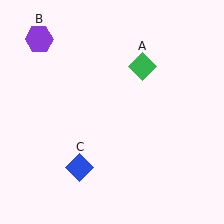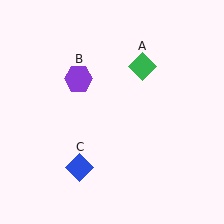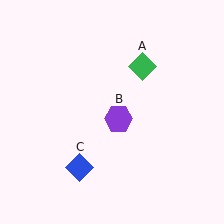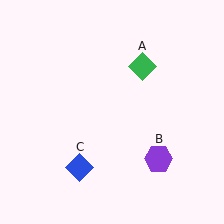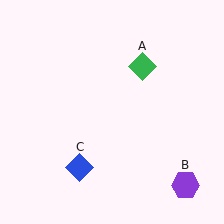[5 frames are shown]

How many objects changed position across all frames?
1 object changed position: purple hexagon (object B).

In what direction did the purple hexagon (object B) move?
The purple hexagon (object B) moved down and to the right.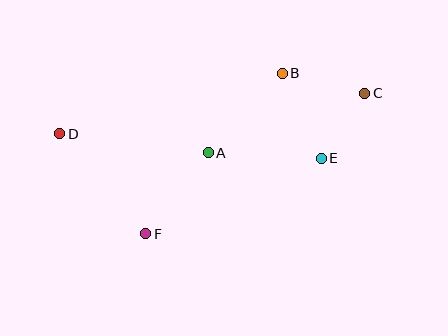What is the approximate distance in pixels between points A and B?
The distance between A and B is approximately 108 pixels.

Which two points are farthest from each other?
Points C and D are farthest from each other.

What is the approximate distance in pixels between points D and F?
The distance between D and F is approximately 132 pixels.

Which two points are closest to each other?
Points C and E are closest to each other.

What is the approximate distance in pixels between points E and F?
The distance between E and F is approximately 191 pixels.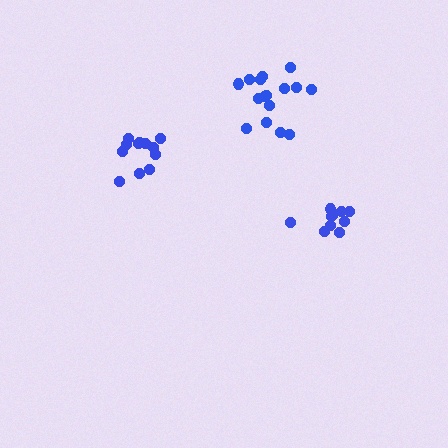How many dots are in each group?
Group 1: 10 dots, Group 2: 12 dots, Group 3: 16 dots (38 total).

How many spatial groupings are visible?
There are 3 spatial groupings.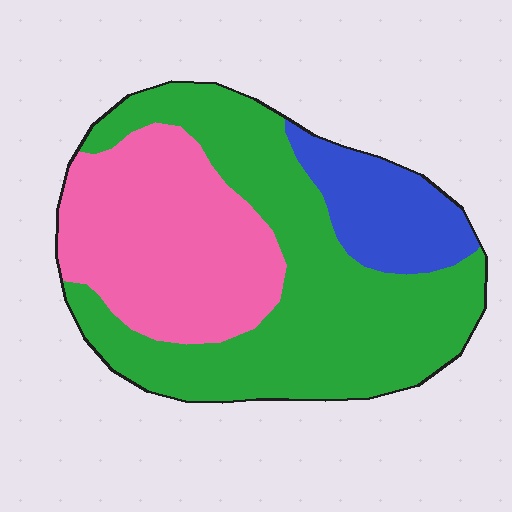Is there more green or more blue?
Green.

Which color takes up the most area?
Green, at roughly 50%.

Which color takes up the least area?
Blue, at roughly 15%.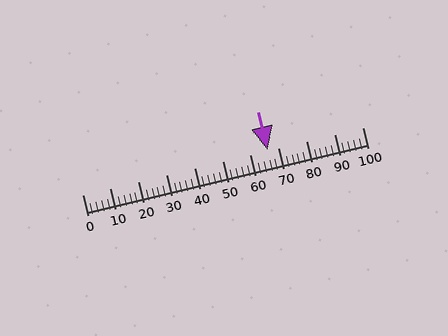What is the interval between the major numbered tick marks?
The major tick marks are spaced 10 units apart.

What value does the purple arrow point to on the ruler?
The purple arrow points to approximately 66.